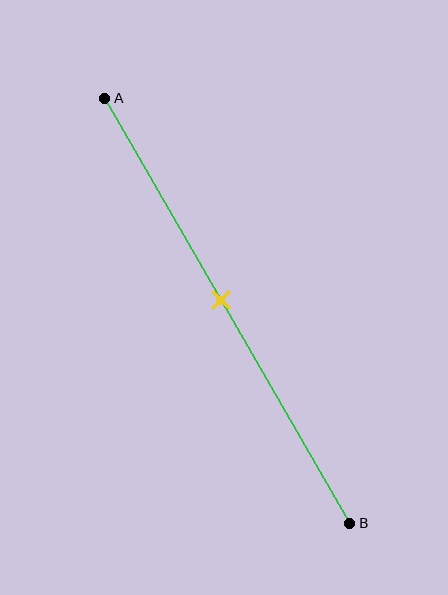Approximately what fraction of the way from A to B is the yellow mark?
The yellow mark is approximately 45% of the way from A to B.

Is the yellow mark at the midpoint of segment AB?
Yes, the mark is approximately at the midpoint.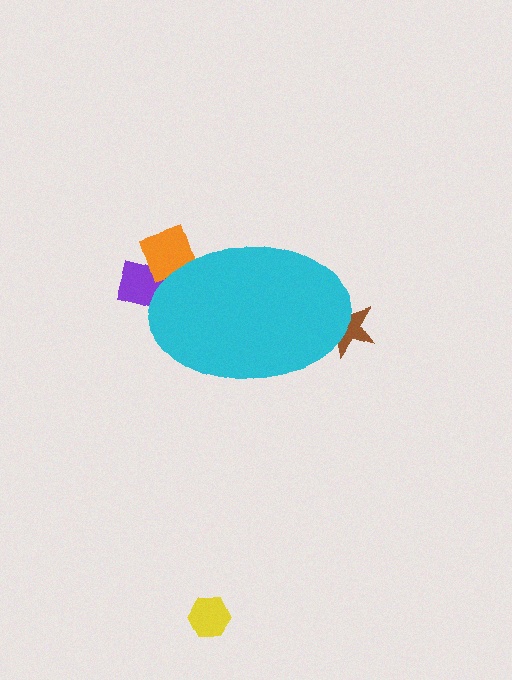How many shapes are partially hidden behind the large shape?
4 shapes are partially hidden.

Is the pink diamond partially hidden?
Yes, the pink diamond is partially hidden behind the cyan ellipse.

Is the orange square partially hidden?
Yes, the orange square is partially hidden behind the cyan ellipse.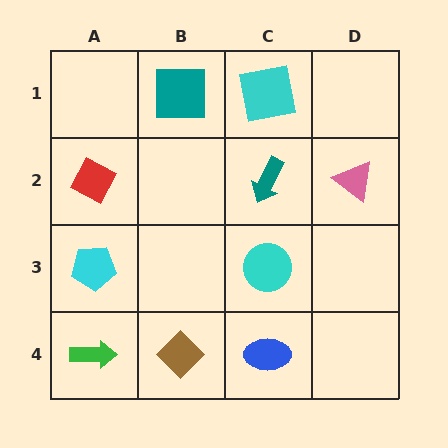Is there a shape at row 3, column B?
No, that cell is empty.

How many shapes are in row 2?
3 shapes.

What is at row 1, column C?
A cyan square.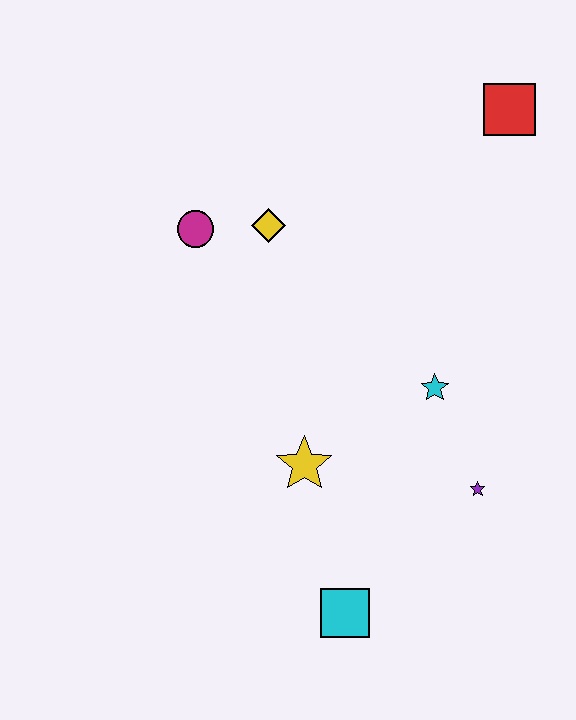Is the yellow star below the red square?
Yes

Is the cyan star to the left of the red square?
Yes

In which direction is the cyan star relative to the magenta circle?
The cyan star is to the right of the magenta circle.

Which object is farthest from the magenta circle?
The cyan square is farthest from the magenta circle.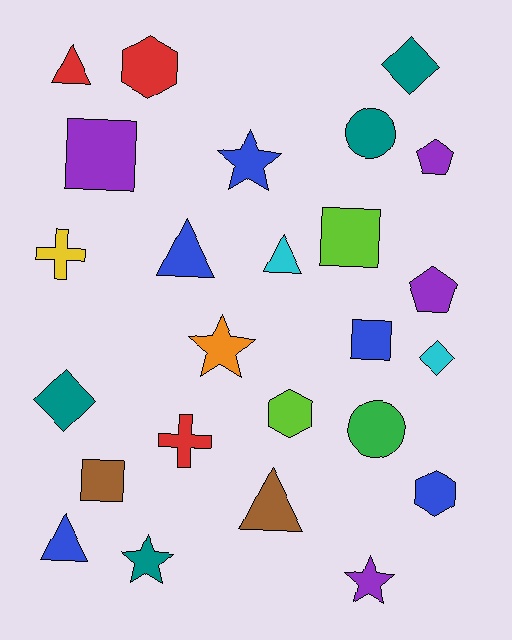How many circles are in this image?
There are 2 circles.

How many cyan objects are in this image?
There are 2 cyan objects.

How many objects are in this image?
There are 25 objects.